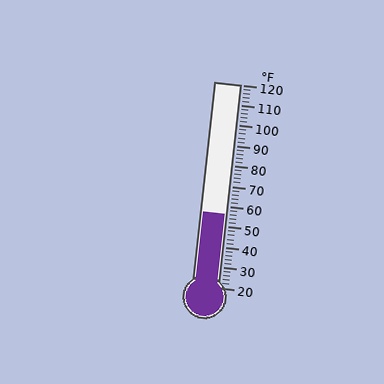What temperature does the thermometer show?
The thermometer shows approximately 56°F.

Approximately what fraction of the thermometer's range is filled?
The thermometer is filled to approximately 35% of its range.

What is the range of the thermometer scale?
The thermometer scale ranges from 20°F to 120°F.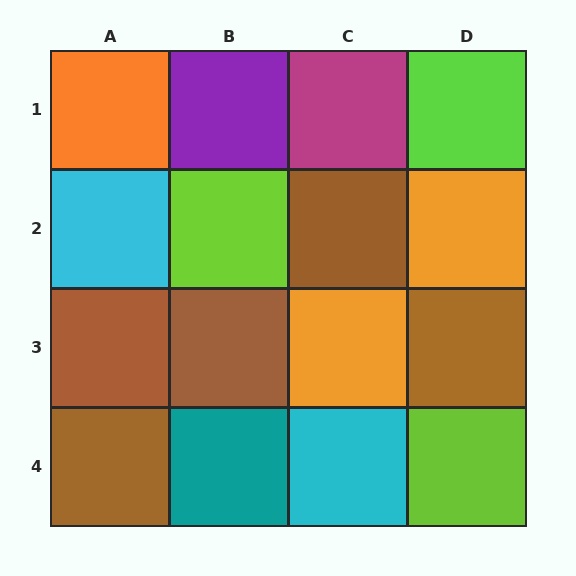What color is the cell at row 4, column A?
Brown.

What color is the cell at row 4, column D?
Lime.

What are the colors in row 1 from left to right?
Orange, purple, magenta, lime.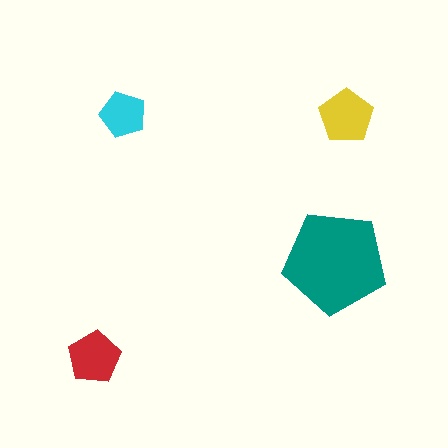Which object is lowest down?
The red pentagon is bottommost.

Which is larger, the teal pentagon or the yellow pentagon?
The teal one.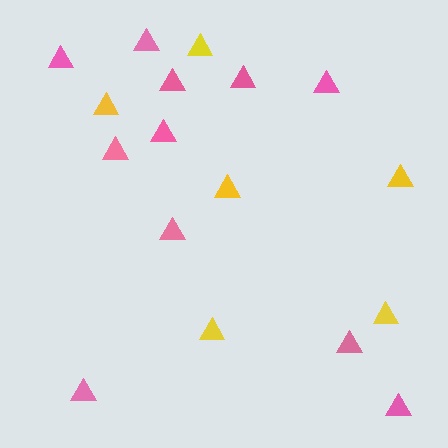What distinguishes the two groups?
There are 2 groups: one group of pink triangles (11) and one group of yellow triangles (6).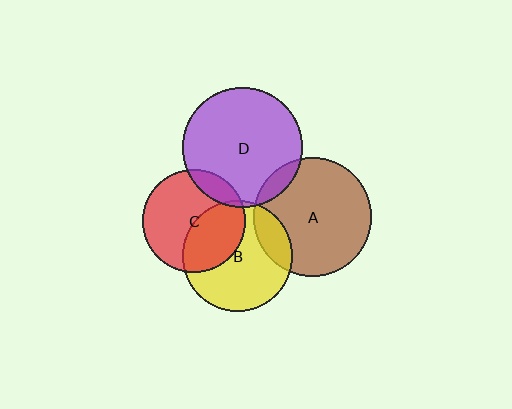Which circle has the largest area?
Circle D (purple).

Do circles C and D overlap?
Yes.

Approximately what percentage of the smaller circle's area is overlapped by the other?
Approximately 15%.